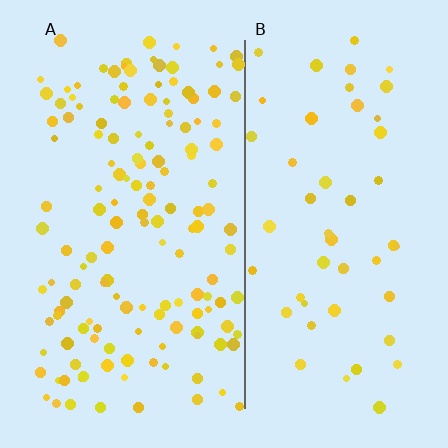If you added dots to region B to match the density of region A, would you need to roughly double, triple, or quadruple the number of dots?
Approximately triple.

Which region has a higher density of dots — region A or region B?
A (the left).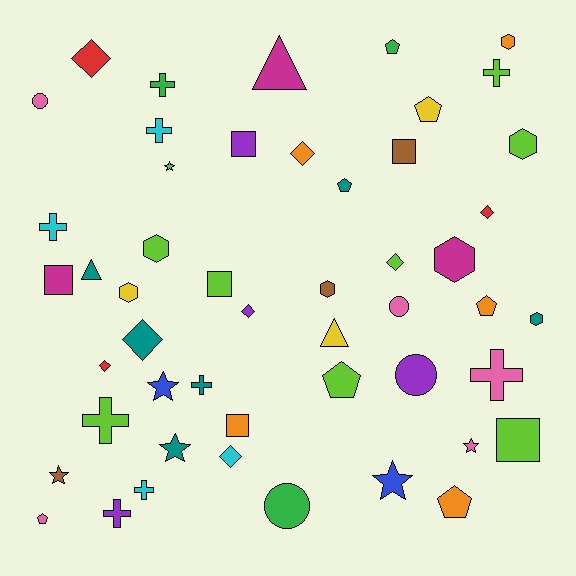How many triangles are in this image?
There are 3 triangles.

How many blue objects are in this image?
There are 2 blue objects.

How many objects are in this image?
There are 50 objects.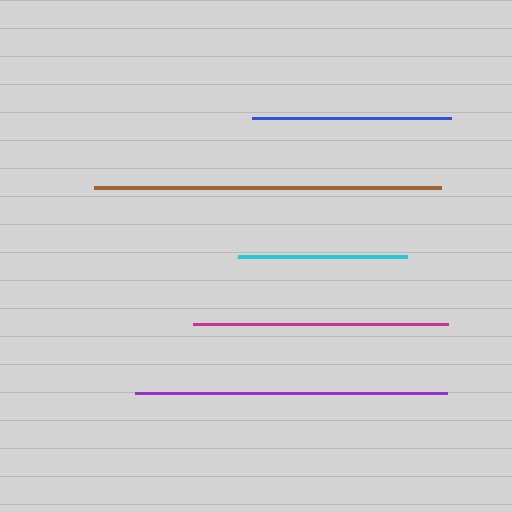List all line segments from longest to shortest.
From longest to shortest: brown, purple, magenta, blue, cyan.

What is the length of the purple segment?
The purple segment is approximately 312 pixels long.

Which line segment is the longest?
The brown line is the longest at approximately 346 pixels.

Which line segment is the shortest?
The cyan line is the shortest at approximately 169 pixels.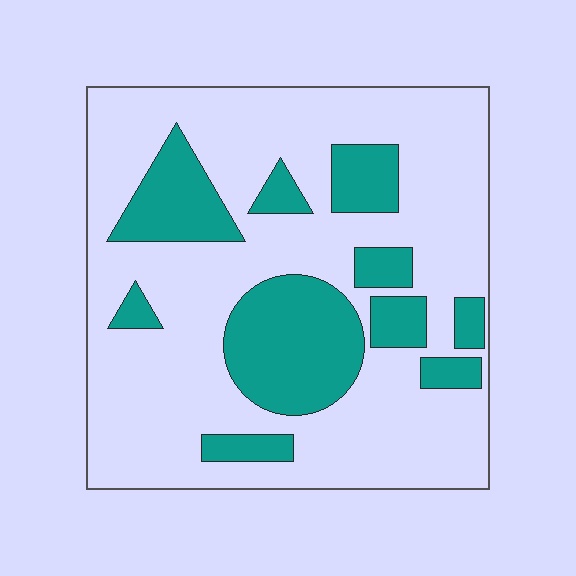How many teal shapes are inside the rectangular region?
10.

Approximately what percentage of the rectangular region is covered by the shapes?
Approximately 25%.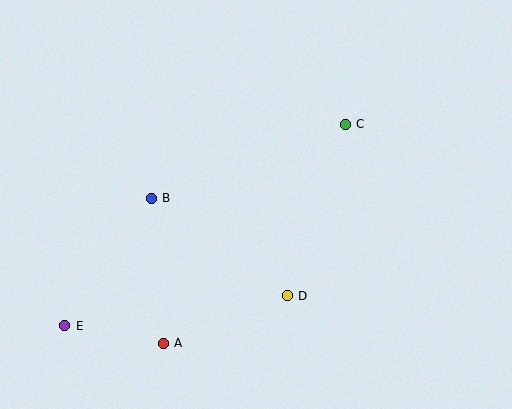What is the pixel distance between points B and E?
The distance between B and E is 154 pixels.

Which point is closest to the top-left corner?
Point B is closest to the top-left corner.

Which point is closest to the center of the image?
Point D at (287, 296) is closest to the center.